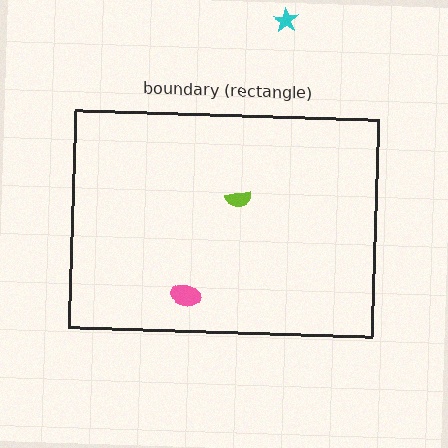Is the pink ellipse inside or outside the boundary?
Inside.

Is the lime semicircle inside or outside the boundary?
Inside.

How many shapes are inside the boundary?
2 inside, 1 outside.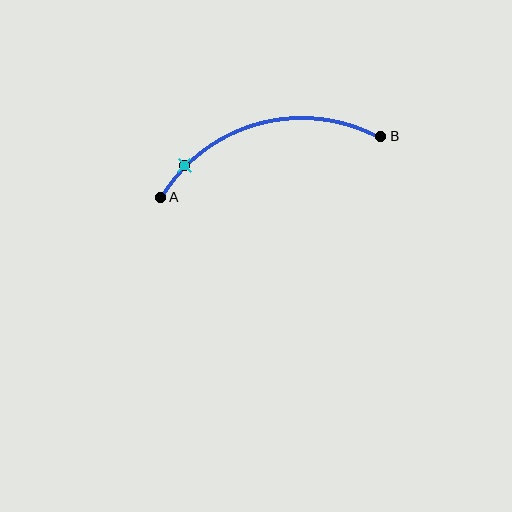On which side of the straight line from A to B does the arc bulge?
The arc bulges above the straight line connecting A and B.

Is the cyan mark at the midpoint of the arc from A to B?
No. The cyan mark lies on the arc but is closer to endpoint A. The arc midpoint would be at the point on the curve equidistant along the arc from both A and B.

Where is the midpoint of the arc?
The arc midpoint is the point on the curve farthest from the straight line joining A and B. It sits above that line.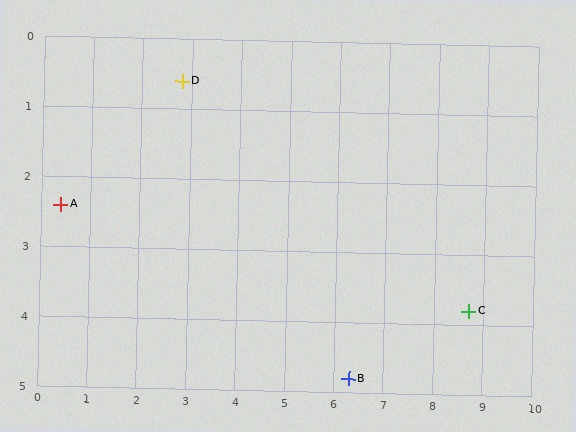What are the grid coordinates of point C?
Point C is at approximately (8.7, 3.8).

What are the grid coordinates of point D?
Point D is at approximately (2.8, 0.6).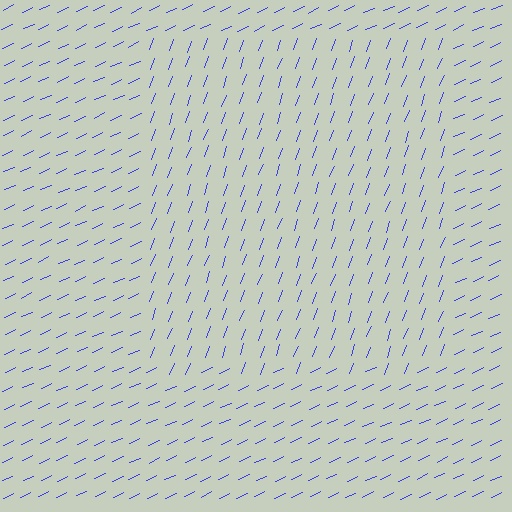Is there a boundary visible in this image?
Yes, there is a texture boundary formed by a change in line orientation.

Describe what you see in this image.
The image is filled with small blue line segments. A rectangle region in the image has lines oriented differently from the surrounding lines, creating a visible texture boundary.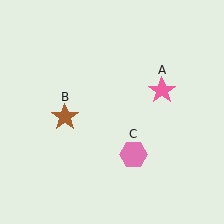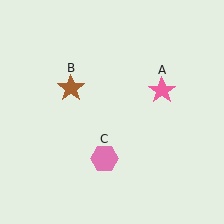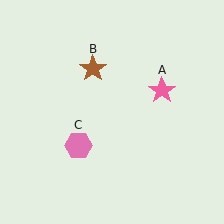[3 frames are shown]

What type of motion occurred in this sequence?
The brown star (object B), pink hexagon (object C) rotated clockwise around the center of the scene.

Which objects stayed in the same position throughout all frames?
Pink star (object A) remained stationary.